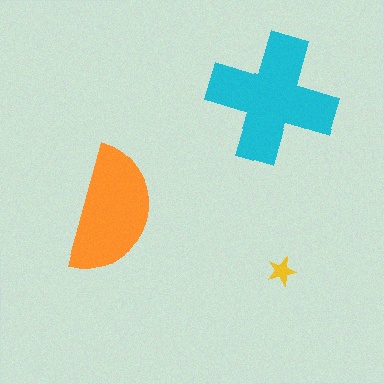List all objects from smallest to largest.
The yellow star, the orange semicircle, the cyan cross.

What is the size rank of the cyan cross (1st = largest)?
1st.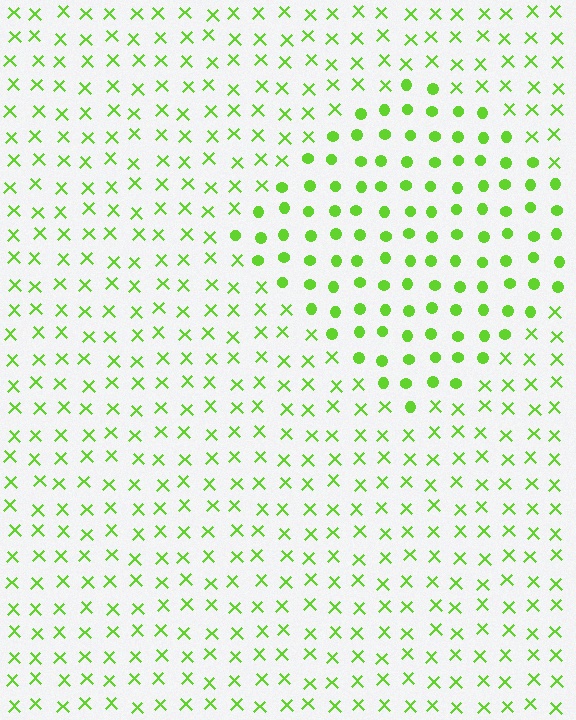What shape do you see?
I see a diamond.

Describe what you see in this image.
The image is filled with small lime elements arranged in a uniform grid. A diamond-shaped region contains circles, while the surrounding area contains X marks. The boundary is defined purely by the change in element shape.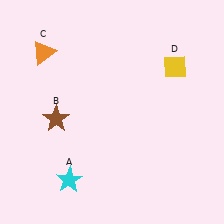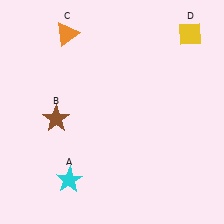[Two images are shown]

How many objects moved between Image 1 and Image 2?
2 objects moved between the two images.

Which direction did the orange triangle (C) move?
The orange triangle (C) moved right.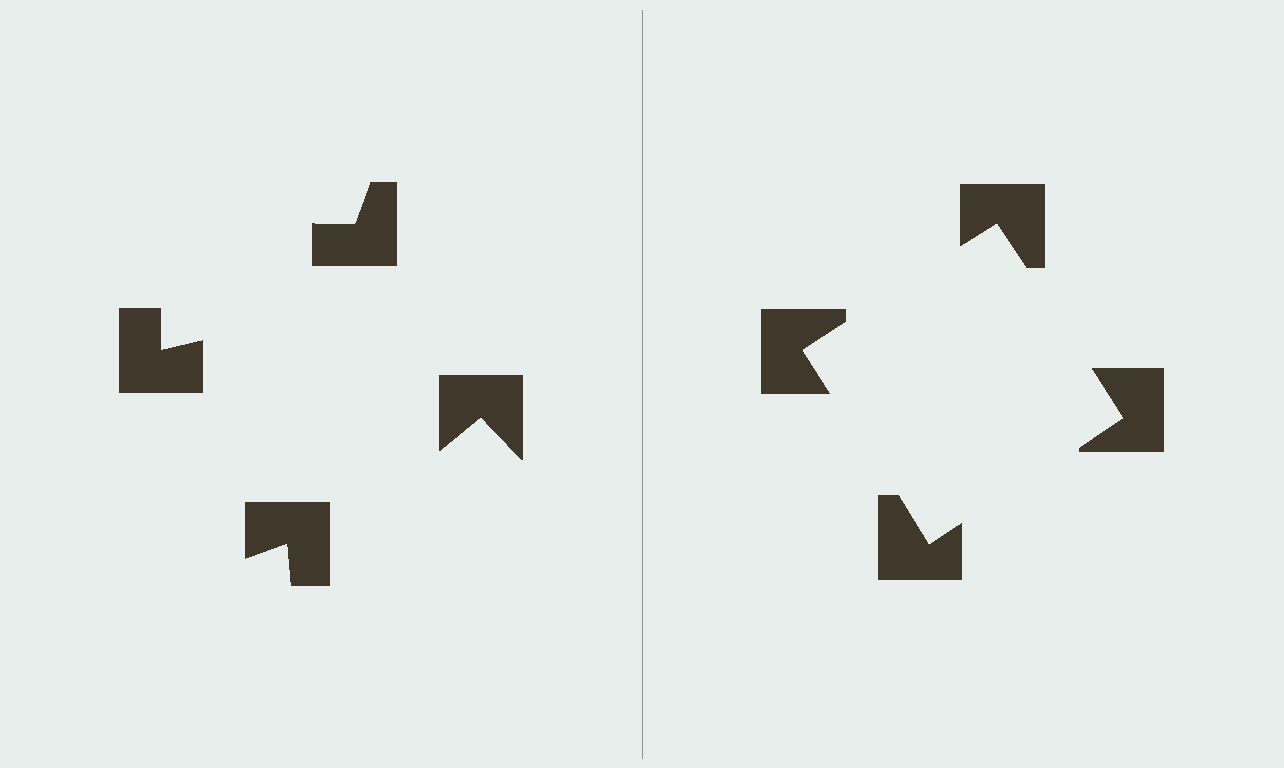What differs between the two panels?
The notched squares are positioned identically on both sides; only the wedge orientations differ. On the right they align to a square; on the left they are misaligned.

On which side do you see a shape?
An illusory square appears on the right side. On the left side the wedge cuts are rotated, so no coherent shape forms.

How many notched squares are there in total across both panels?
8 — 4 on each side.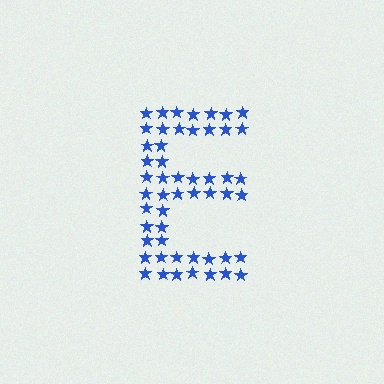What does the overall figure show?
The overall figure shows the letter E.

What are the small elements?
The small elements are stars.